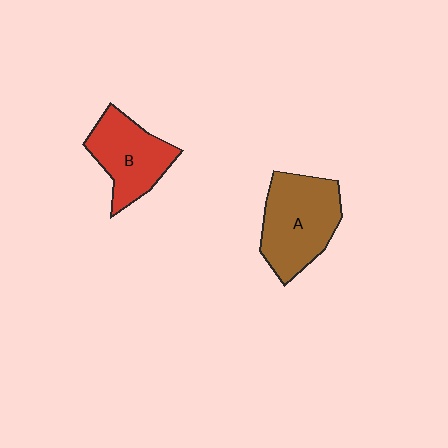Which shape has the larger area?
Shape A (brown).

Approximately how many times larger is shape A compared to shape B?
Approximately 1.2 times.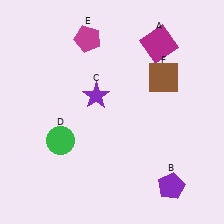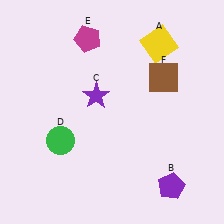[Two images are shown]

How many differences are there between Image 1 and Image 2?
There is 1 difference between the two images.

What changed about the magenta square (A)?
In Image 1, A is magenta. In Image 2, it changed to yellow.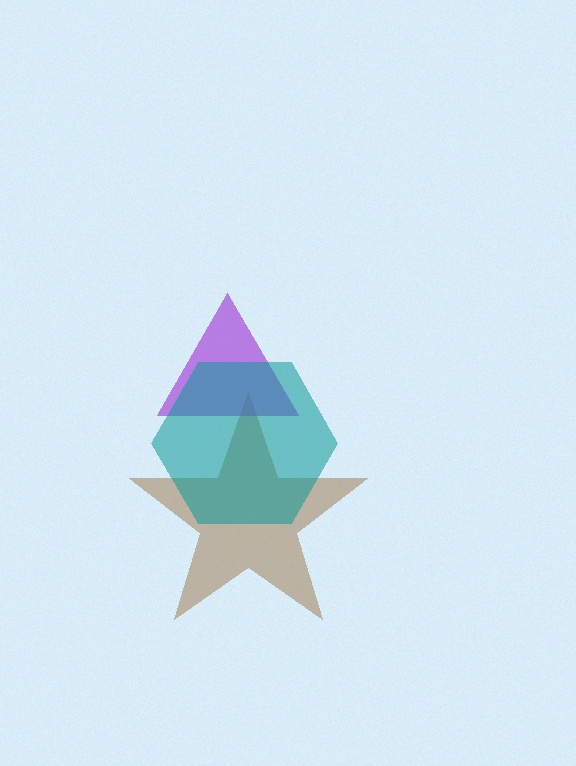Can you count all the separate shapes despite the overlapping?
Yes, there are 3 separate shapes.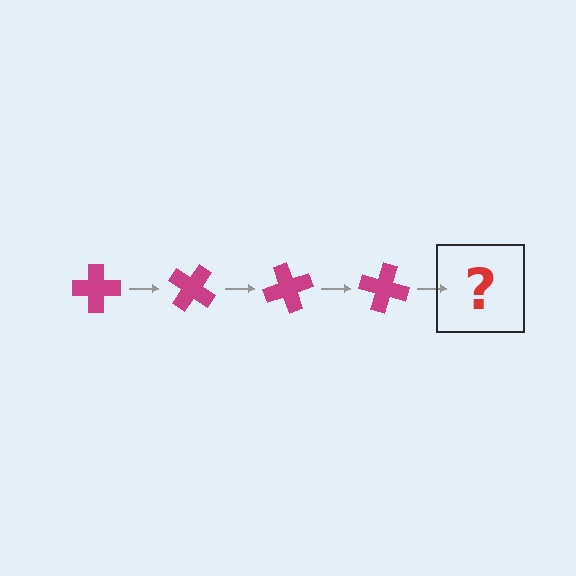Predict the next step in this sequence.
The next step is a magenta cross rotated 140 degrees.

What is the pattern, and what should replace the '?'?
The pattern is that the cross rotates 35 degrees each step. The '?' should be a magenta cross rotated 140 degrees.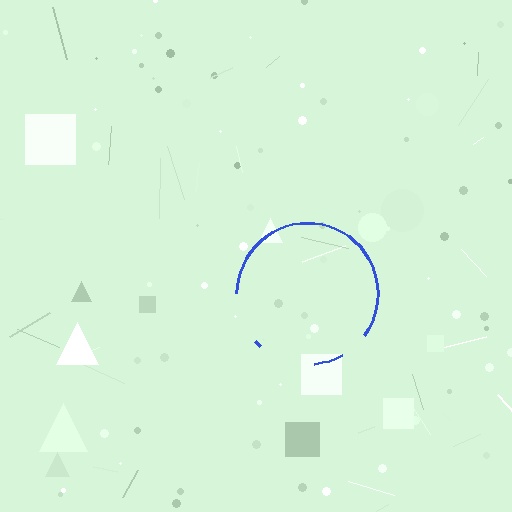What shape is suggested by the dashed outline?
The dashed outline suggests a circle.